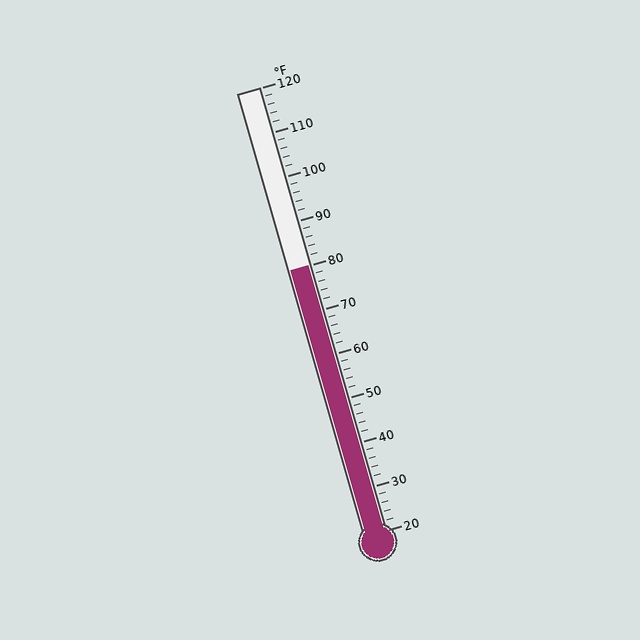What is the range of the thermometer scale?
The thermometer scale ranges from 20°F to 120°F.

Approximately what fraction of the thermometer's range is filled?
The thermometer is filled to approximately 60% of its range.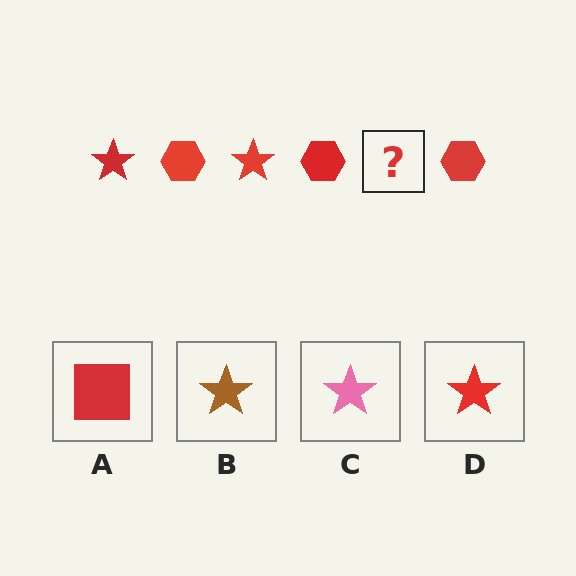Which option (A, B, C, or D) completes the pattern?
D.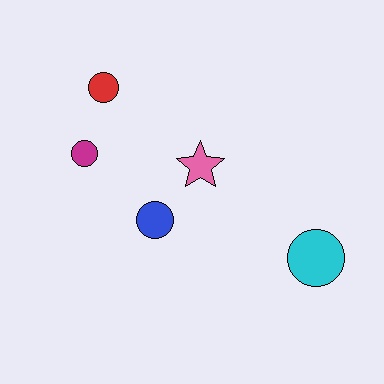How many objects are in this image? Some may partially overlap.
There are 5 objects.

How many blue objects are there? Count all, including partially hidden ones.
There is 1 blue object.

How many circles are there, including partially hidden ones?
There are 4 circles.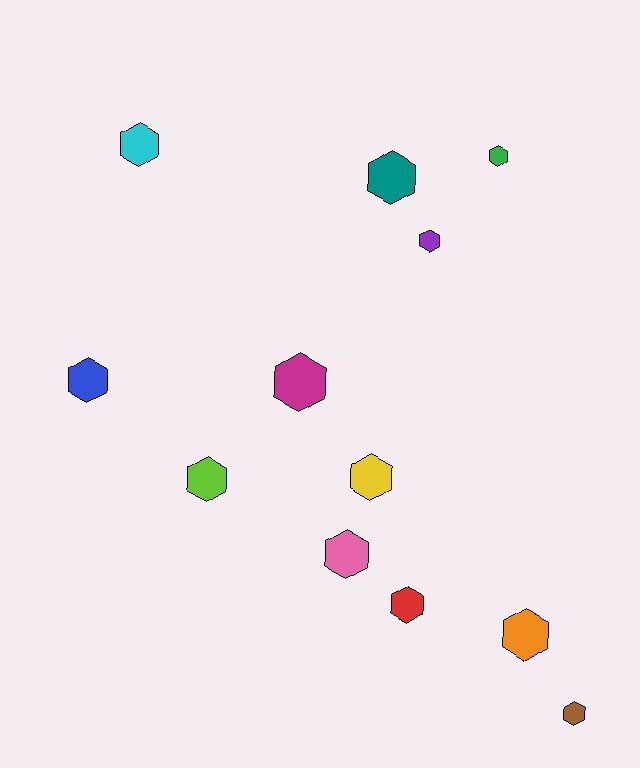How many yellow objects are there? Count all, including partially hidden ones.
There is 1 yellow object.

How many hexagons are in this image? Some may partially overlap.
There are 12 hexagons.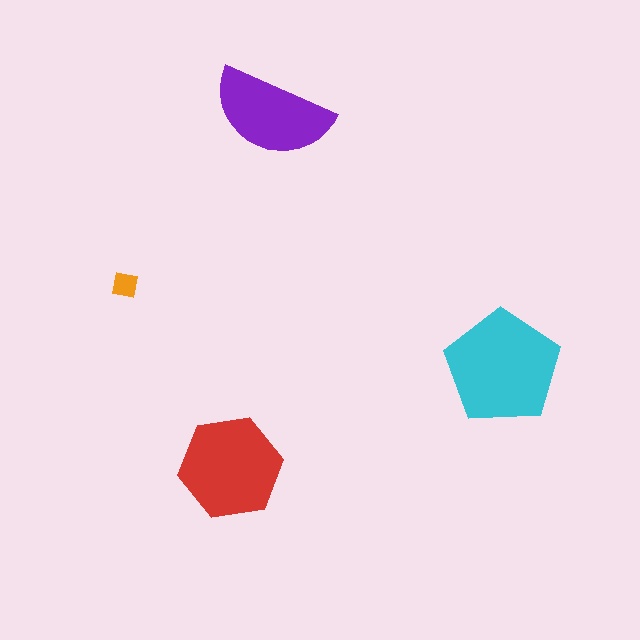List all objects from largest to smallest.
The cyan pentagon, the red hexagon, the purple semicircle, the orange square.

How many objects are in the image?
There are 4 objects in the image.